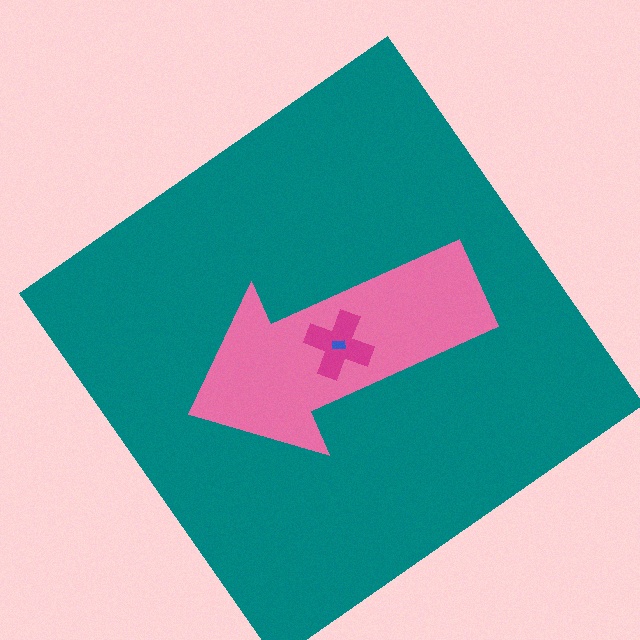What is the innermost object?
The blue rectangle.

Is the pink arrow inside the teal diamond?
Yes.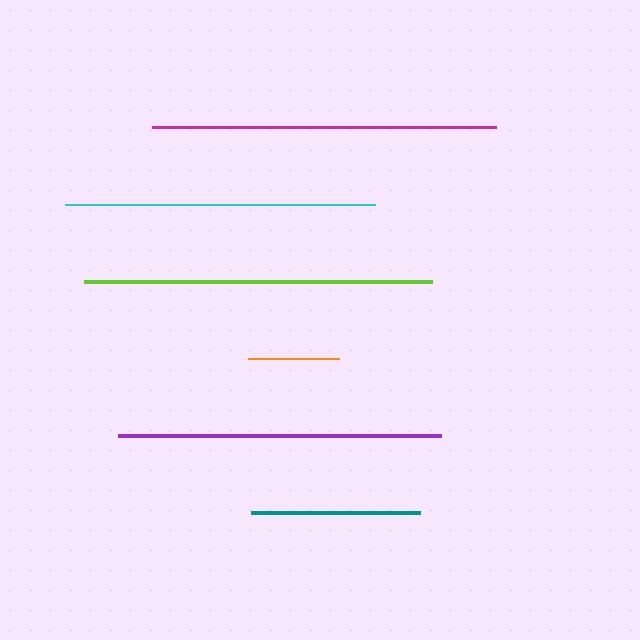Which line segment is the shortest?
The orange line is the shortest at approximately 91 pixels.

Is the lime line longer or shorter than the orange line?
The lime line is longer than the orange line.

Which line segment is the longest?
The lime line is the longest at approximately 348 pixels.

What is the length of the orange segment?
The orange segment is approximately 91 pixels long.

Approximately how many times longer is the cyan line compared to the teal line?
The cyan line is approximately 1.8 times the length of the teal line.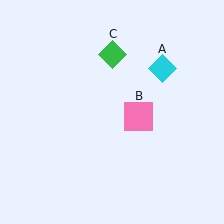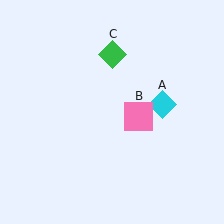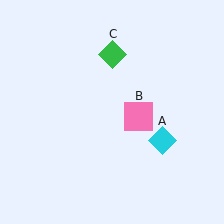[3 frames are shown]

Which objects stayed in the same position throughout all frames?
Pink square (object B) and green diamond (object C) remained stationary.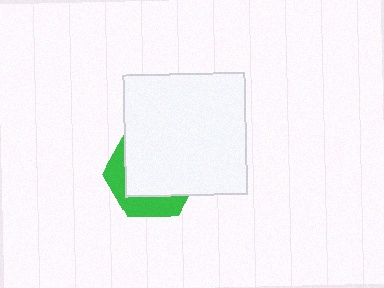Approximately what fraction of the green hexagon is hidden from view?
Roughly 69% of the green hexagon is hidden behind the white square.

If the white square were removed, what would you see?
You would see the complete green hexagon.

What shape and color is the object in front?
The object in front is a white square.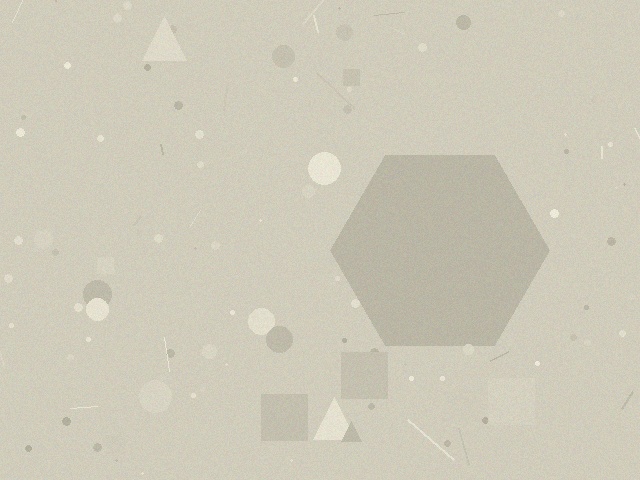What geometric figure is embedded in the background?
A hexagon is embedded in the background.